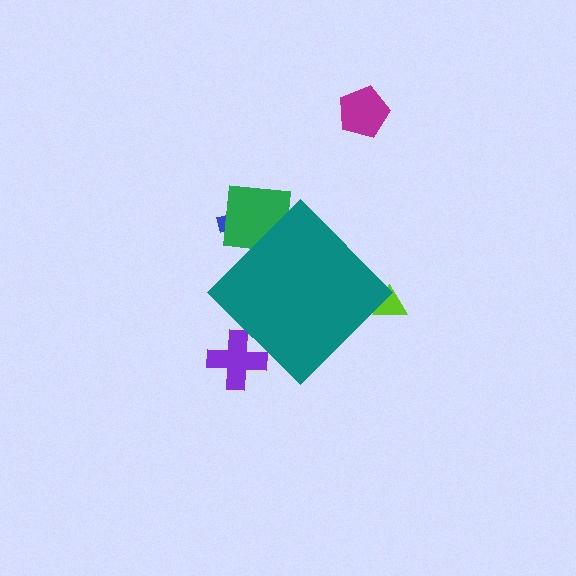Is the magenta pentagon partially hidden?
No, the magenta pentagon is fully visible.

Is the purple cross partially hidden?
Yes, the purple cross is partially hidden behind the teal diamond.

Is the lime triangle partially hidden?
Yes, the lime triangle is partially hidden behind the teal diamond.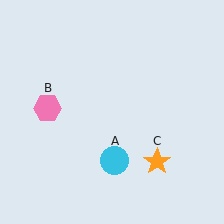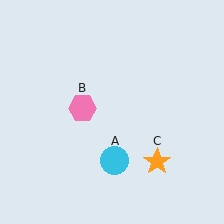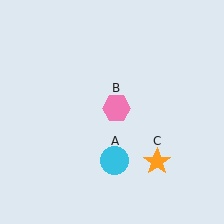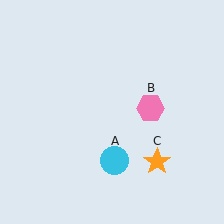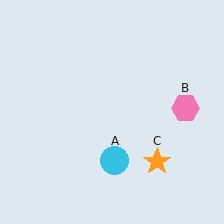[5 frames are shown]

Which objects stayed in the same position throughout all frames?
Cyan circle (object A) and orange star (object C) remained stationary.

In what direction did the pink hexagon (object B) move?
The pink hexagon (object B) moved right.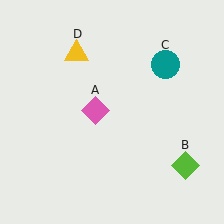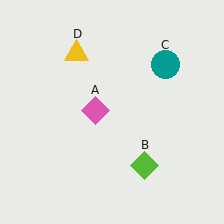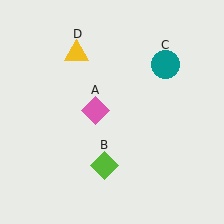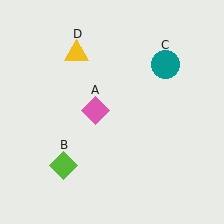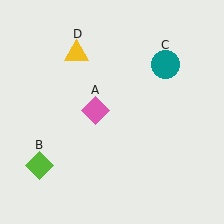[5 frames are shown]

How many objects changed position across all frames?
1 object changed position: lime diamond (object B).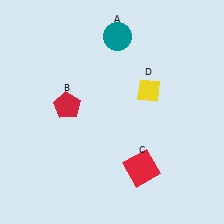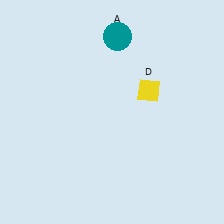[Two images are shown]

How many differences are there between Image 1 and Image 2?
There are 2 differences between the two images.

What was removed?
The red pentagon (B), the red square (C) were removed in Image 2.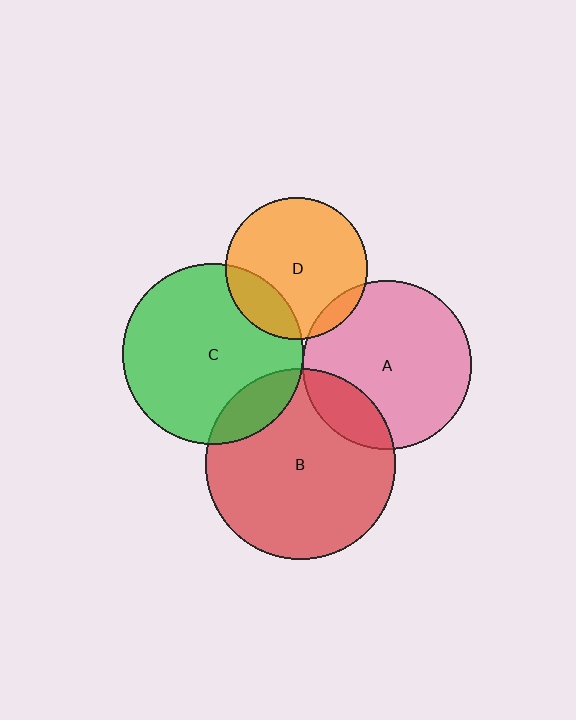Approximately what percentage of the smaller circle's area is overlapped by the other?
Approximately 20%.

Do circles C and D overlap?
Yes.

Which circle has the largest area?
Circle B (red).